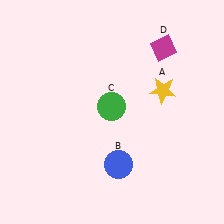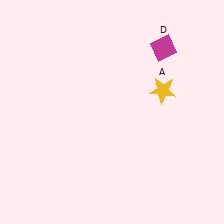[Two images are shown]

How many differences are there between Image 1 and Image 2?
There are 2 differences between the two images.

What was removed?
The green circle (C), the blue circle (B) were removed in Image 2.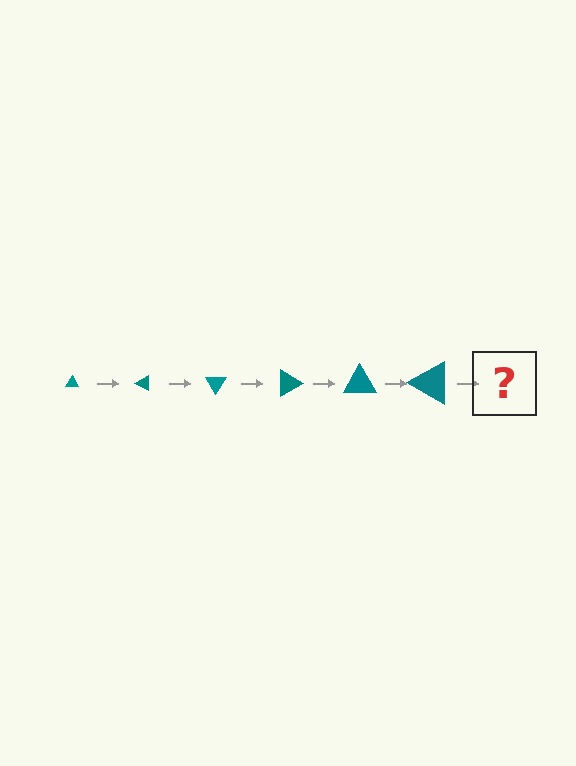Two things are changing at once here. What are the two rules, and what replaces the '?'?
The two rules are that the triangle grows larger each step and it rotates 30 degrees each step. The '?' should be a triangle, larger than the previous one and rotated 180 degrees from the start.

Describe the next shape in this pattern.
It should be a triangle, larger than the previous one and rotated 180 degrees from the start.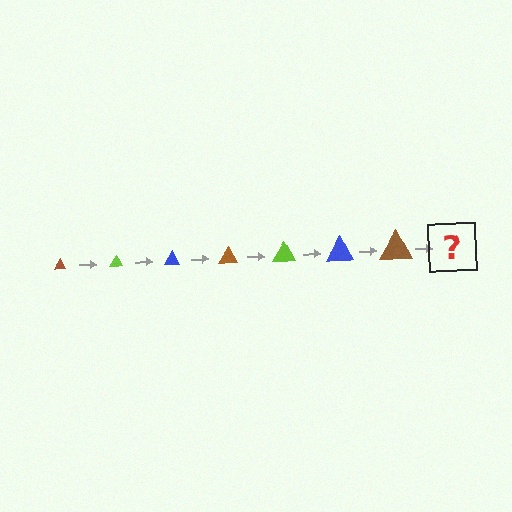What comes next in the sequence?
The next element should be a lime triangle, larger than the previous one.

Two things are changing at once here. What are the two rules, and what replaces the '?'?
The two rules are that the triangle grows larger each step and the color cycles through brown, lime, and blue. The '?' should be a lime triangle, larger than the previous one.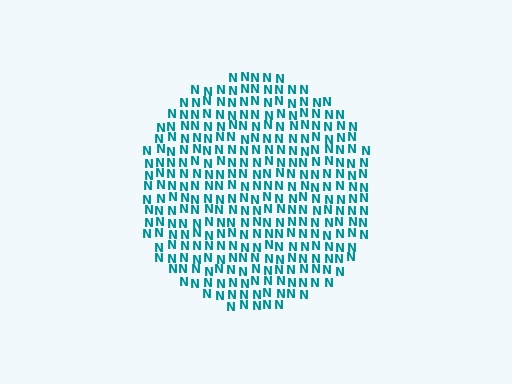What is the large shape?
The large shape is a circle.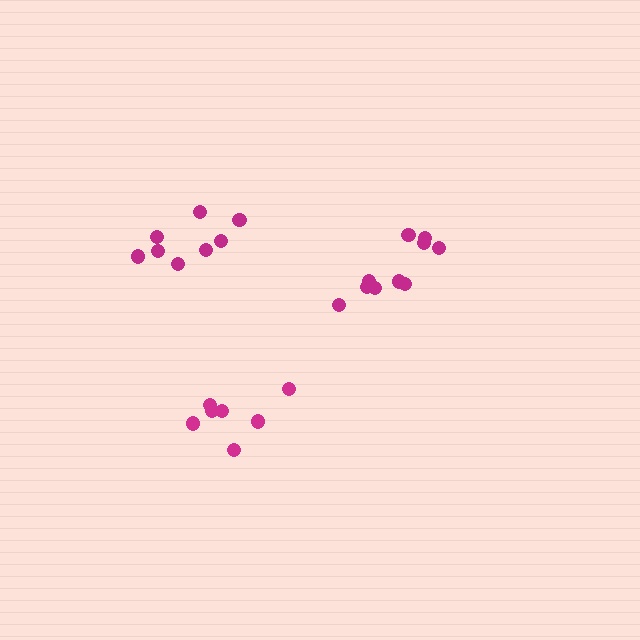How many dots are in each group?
Group 1: 8 dots, Group 2: 10 dots, Group 3: 7 dots (25 total).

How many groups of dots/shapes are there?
There are 3 groups.